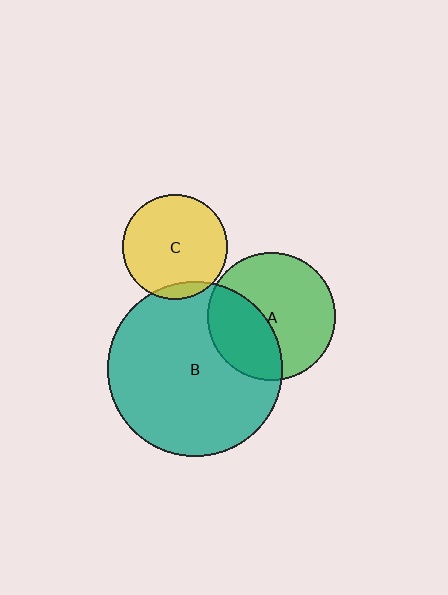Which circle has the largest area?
Circle B (teal).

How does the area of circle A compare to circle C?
Approximately 1.5 times.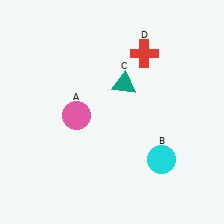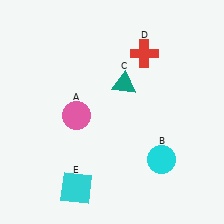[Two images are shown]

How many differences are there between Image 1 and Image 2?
There is 1 difference between the two images.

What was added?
A cyan square (E) was added in Image 2.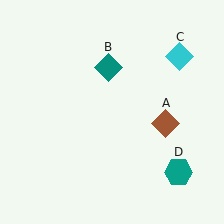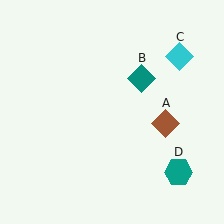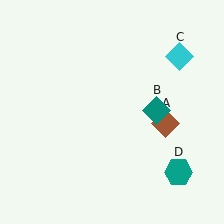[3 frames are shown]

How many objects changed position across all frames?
1 object changed position: teal diamond (object B).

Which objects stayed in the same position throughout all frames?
Brown diamond (object A) and cyan diamond (object C) and teal hexagon (object D) remained stationary.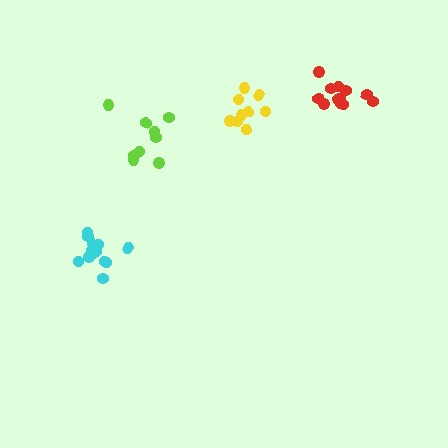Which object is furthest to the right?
The red cluster is rightmost.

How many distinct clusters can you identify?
There are 4 distinct clusters.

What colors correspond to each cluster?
The clusters are colored: yellow, lime, red, cyan.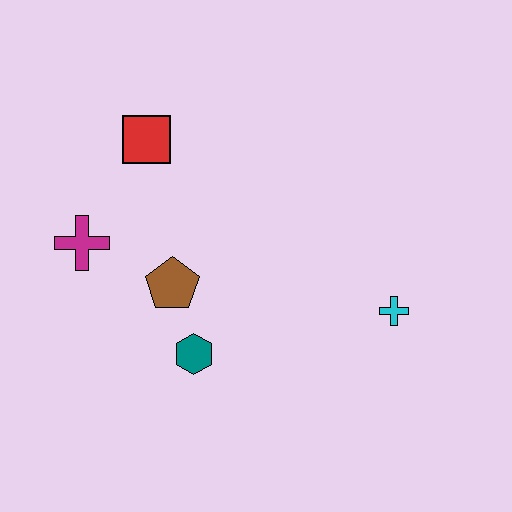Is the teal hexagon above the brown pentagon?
No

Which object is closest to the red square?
The magenta cross is closest to the red square.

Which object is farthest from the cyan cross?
The magenta cross is farthest from the cyan cross.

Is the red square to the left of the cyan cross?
Yes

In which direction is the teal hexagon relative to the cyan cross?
The teal hexagon is to the left of the cyan cross.